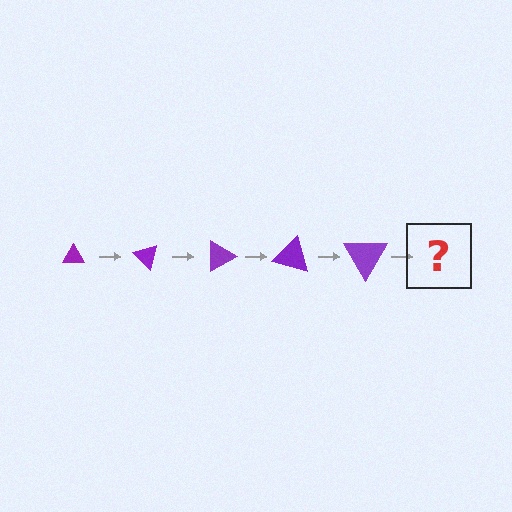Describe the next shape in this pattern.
It should be a triangle, larger than the previous one and rotated 225 degrees from the start.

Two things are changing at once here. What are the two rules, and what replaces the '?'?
The two rules are that the triangle grows larger each step and it rotates 45 degrees each step. The '?' should be a triangle, larger than the previous one and rotated 225 degrees from the start.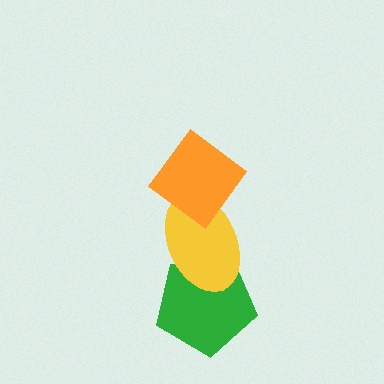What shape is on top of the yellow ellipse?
The orange diamond is on top of the yellow ellipse.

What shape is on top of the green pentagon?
The yellow ellipse is on top of the green pentagon.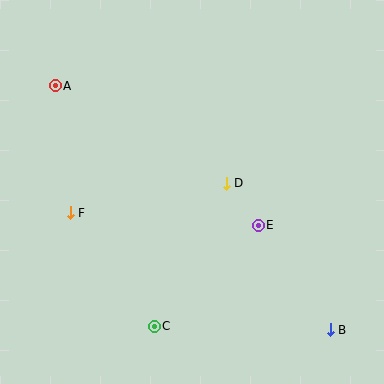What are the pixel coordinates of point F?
Point F is at (70, 213).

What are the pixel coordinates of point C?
Point C is at (154, 326).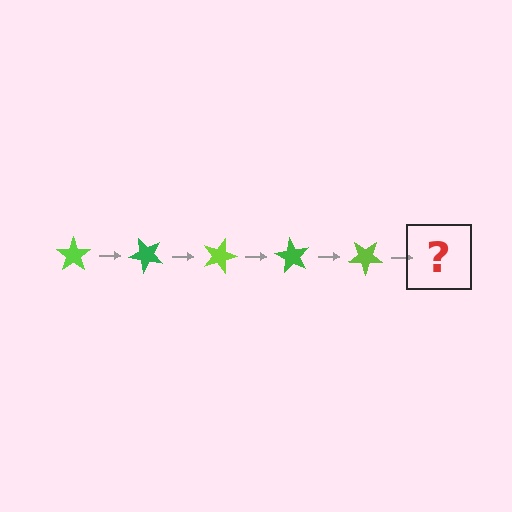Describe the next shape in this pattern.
It should be a green star, rotated 225 degrees from the start.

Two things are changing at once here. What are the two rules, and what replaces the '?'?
The two rules are that it rotates 45 degrees each step and the color cycles through lime and green. The '?' should be a green star, rotated 225 degrees from the start.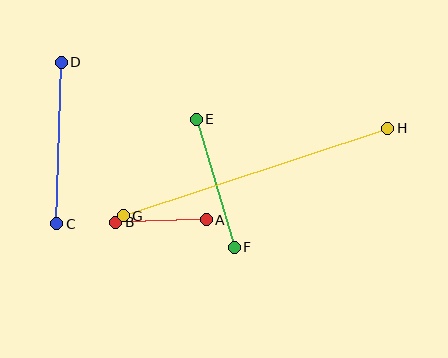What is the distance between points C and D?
The distance is approximately 161 pixels.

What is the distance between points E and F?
The distance is approximately 133 pixels.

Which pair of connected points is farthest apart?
Points G and H are farthest apart.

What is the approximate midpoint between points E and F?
The midpoint is at approximately (215, 183) pixels.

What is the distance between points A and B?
The distance is approximately 91 pixels.